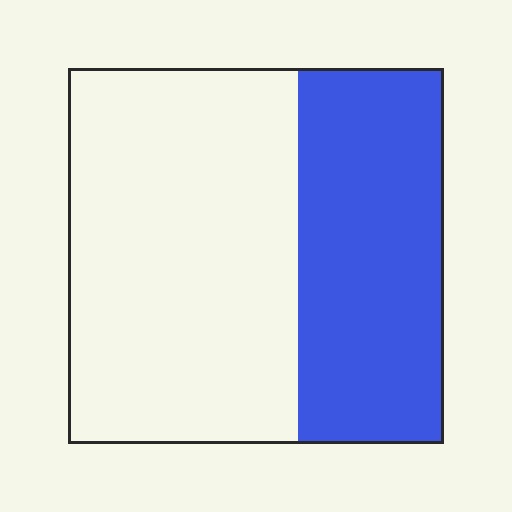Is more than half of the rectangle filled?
No.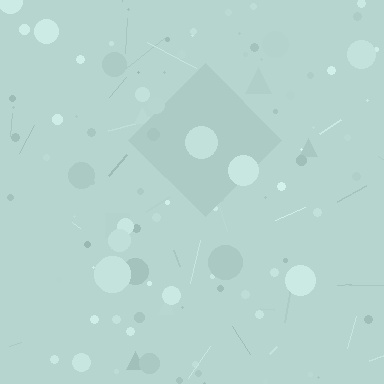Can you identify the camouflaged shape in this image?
The camouflaged shape is a diamond.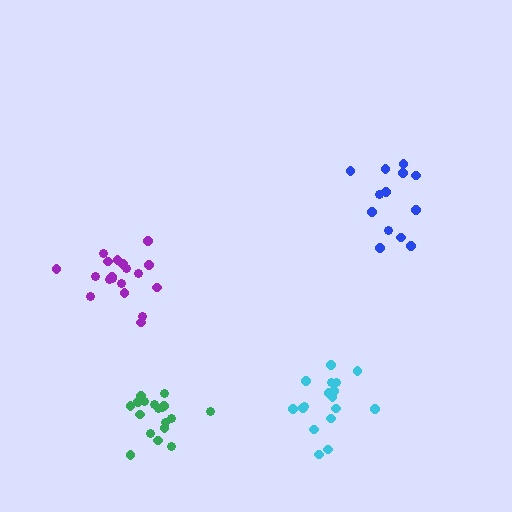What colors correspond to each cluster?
The clusters are colored: purple, blue, cyan, green.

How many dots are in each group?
Group 1: 19 dots, Group 2: 13 dots, Group 3: 17 dots, Group 4: 18 dots (67 total).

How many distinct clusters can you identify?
There are 4 distinct clusters.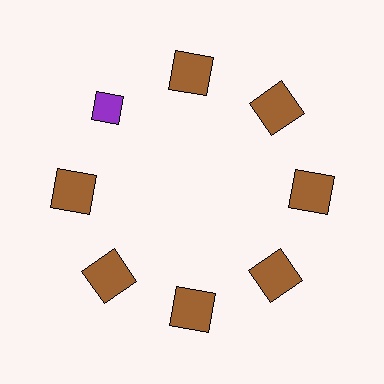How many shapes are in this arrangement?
There are 8 shapes arranged in a ring pattern.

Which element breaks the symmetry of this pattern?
The purple diamond at roughly the 10 o'clock position breaks the symmetry. All other shapes are brown squares.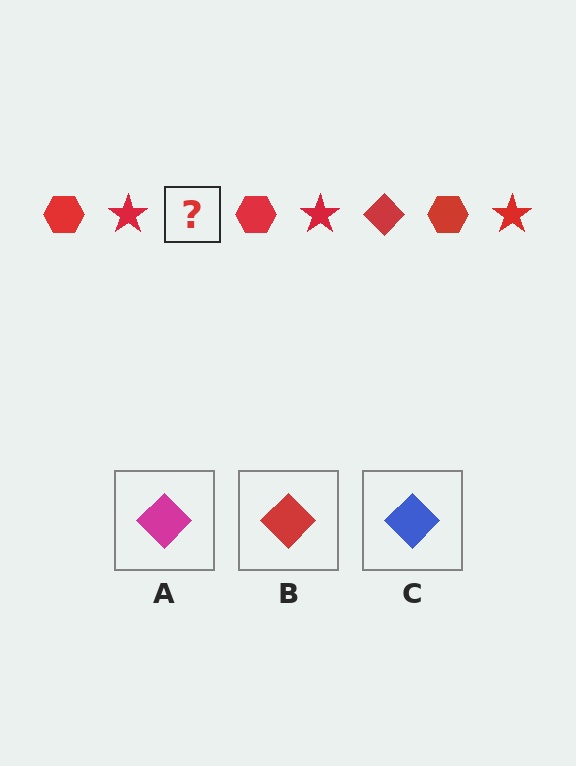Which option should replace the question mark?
Option B.